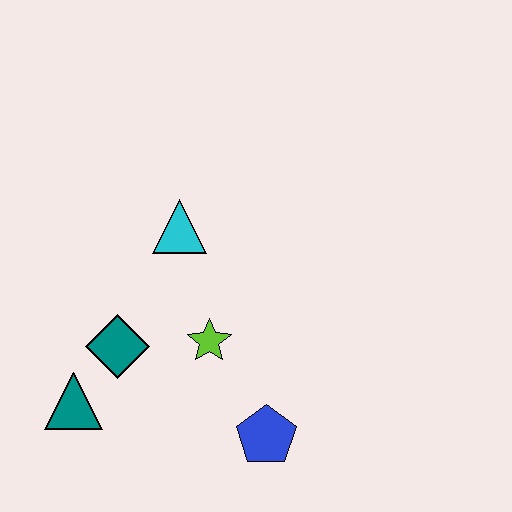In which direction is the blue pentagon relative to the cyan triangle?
The blue pentagon is below the cyan triangle.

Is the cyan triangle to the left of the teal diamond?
No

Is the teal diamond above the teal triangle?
Yes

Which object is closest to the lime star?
The teal diamond is closest to the lime star.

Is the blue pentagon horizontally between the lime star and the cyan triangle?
No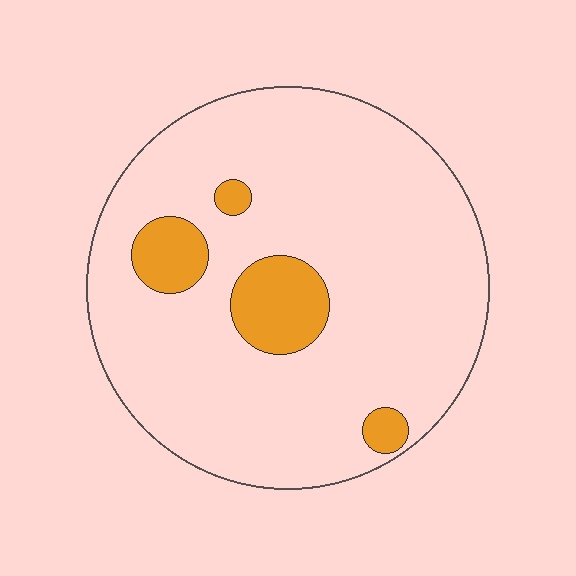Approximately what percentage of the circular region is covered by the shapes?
Approximately 10%.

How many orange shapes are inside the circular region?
4.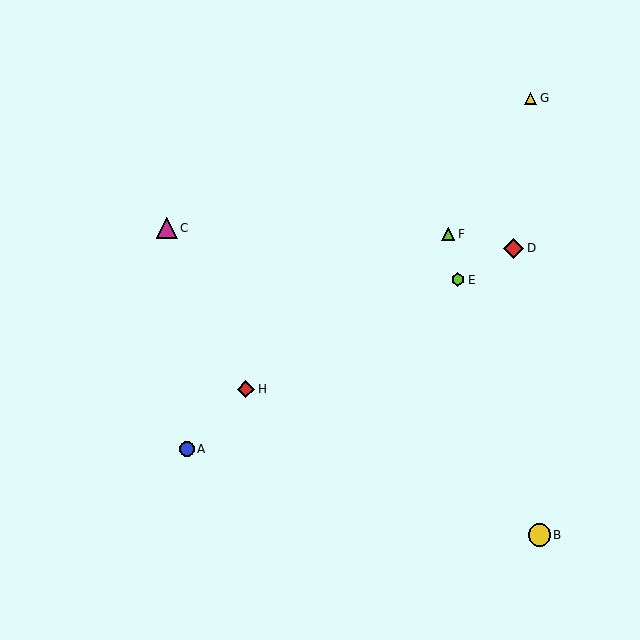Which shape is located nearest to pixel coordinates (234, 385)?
The red diamond (labeled H) at (246, 389) is nearest to that location.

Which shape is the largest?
The yellow circle (labeled B) is the largest.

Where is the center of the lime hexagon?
The center of the lime hexagon is at (458, 280).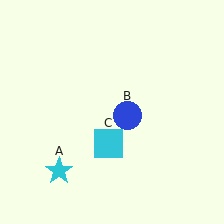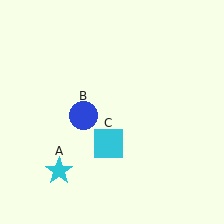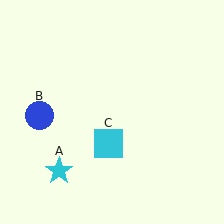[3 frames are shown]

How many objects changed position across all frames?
1 object changed position: blue circle (object B).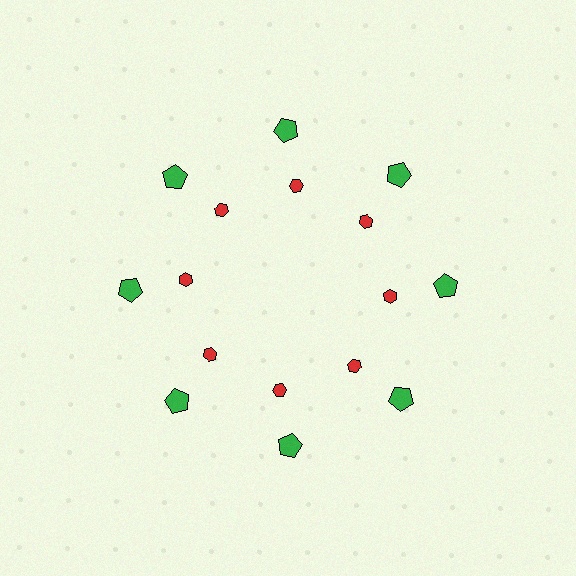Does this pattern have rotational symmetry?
Yes, this pattern has 8-fold rotational symmetry. It looks the same after rotating 45 degrees around the center.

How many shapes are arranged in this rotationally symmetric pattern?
There are 16 shapes, arranged in 8 groups of 2.